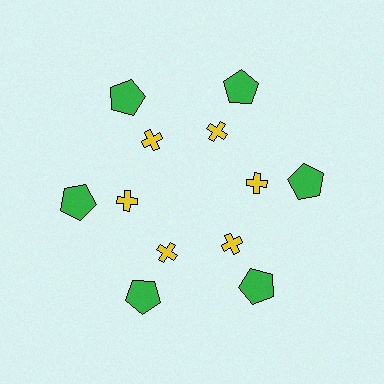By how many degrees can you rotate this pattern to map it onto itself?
The pattern maps onto itself every 60 degrees of rotation.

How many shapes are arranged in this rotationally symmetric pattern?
There are 12 shapes, arranged in 6 groups of 2.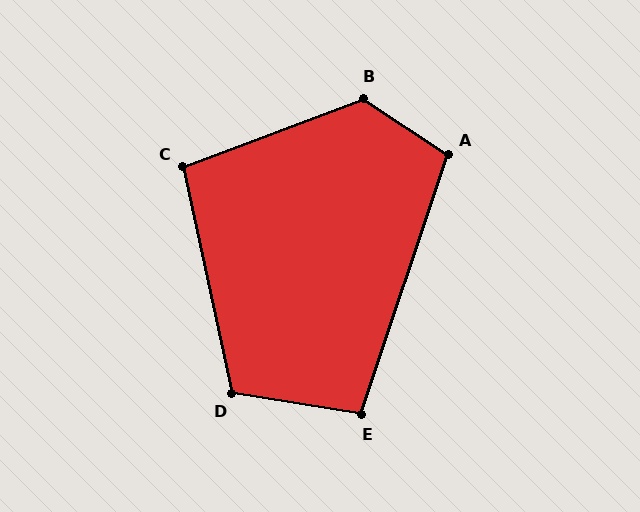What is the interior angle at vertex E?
Approximately 99 degrees (obtuse).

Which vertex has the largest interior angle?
B, at approximately 126 degrees.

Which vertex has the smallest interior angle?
C, at approximately 99 degrees.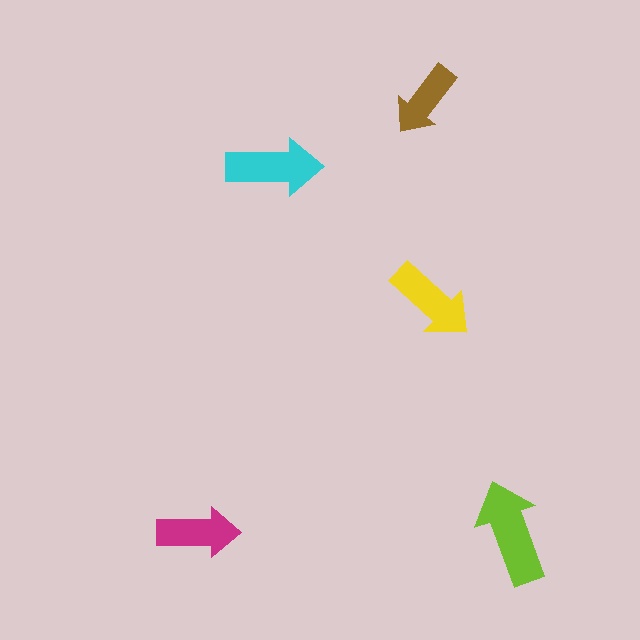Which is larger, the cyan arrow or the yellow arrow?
The cyan one.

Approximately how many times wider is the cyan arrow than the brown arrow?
About 1.5 times wider.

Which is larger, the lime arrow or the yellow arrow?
The lime one.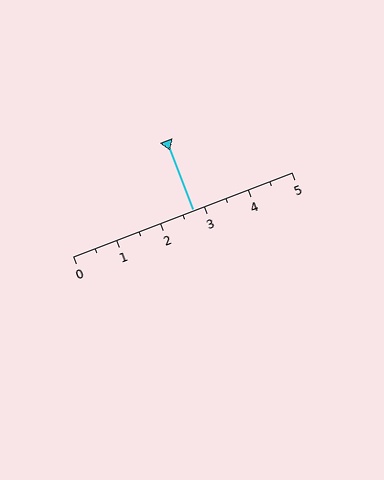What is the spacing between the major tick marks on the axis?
The major ticks are spaced 1 apart.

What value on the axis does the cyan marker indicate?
The marker indicates approximately 2.8.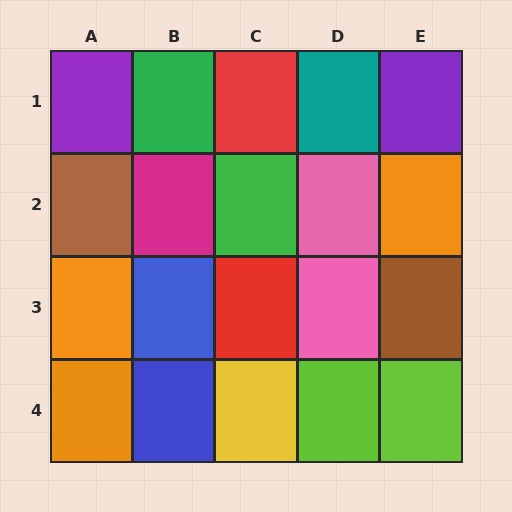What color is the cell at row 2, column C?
Green.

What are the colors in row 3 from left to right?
Orange, blue, red, pink, brown.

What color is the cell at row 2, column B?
Magenta.